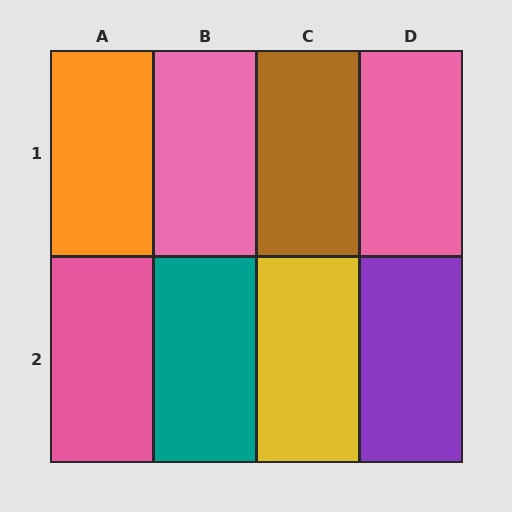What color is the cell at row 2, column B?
Teal.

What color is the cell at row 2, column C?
Yellow.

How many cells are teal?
1 cell is teal.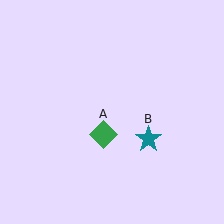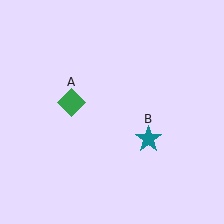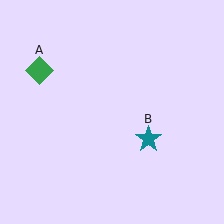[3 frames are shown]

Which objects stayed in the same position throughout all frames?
Teal star (object B) remained stationary.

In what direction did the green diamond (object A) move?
The green diamond (object A) moved up and to the left.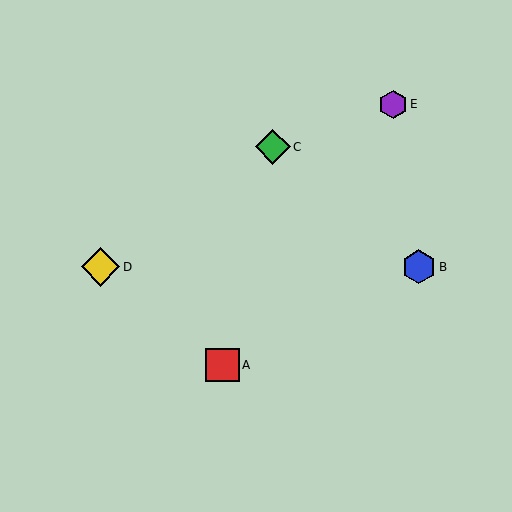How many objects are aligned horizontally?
2 objects (B, D) are aligned horizontally.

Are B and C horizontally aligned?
No, B is at y≈267 and C is at y≈147.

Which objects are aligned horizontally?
Objects B, D are aligned horizontally.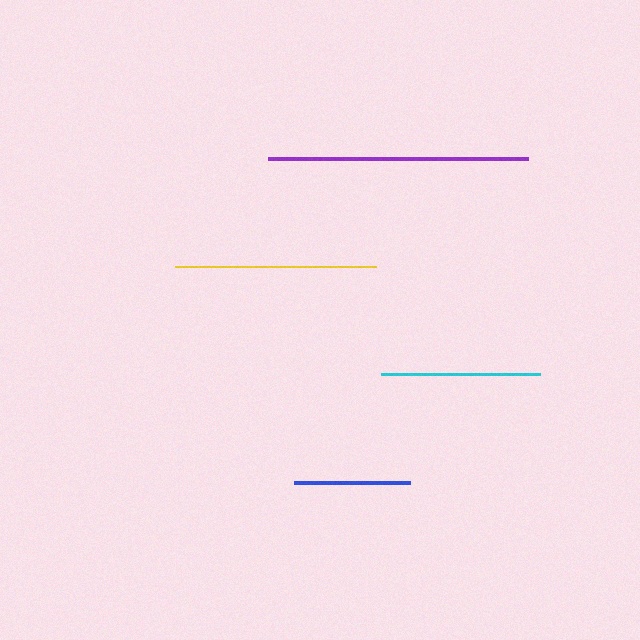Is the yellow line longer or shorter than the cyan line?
The yellow line is longer than the cyan line.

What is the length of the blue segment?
The blue segment is approximately 116 pixels long.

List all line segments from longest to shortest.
From longest to shortest: purple, yellow, cyan, blue.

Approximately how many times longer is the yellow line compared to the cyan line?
The yellow line is approximately 1.3 times the length of the cyan line.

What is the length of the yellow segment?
The yellow segment is approximately 201 pixels long.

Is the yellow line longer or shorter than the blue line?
The yellow line is longer than the blue line.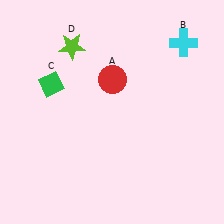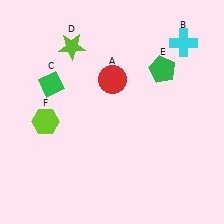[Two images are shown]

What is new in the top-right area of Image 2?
A green pentagon (E) was added in the top-right area of Image 2.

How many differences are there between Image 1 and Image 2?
There are 2 differences between the two images.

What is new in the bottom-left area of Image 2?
A lime hexagon (F) was added in the bottom-left area of Image 2.